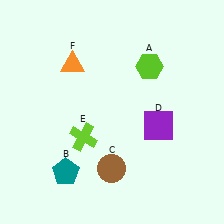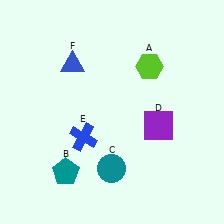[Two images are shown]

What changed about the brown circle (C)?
In Image 1, C is brown. In Image 2, it changed to teal.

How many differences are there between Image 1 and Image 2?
There are 3 differences between the two images.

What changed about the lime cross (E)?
In Image 1, E is lime. In Image 2, it changed to blue.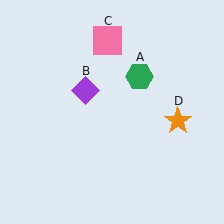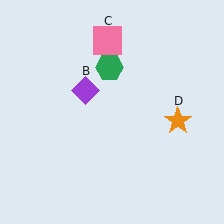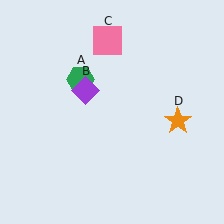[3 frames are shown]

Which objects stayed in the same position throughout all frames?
Purple diamond (object B) and pink square (object C) and orange star (object D) remained stationary.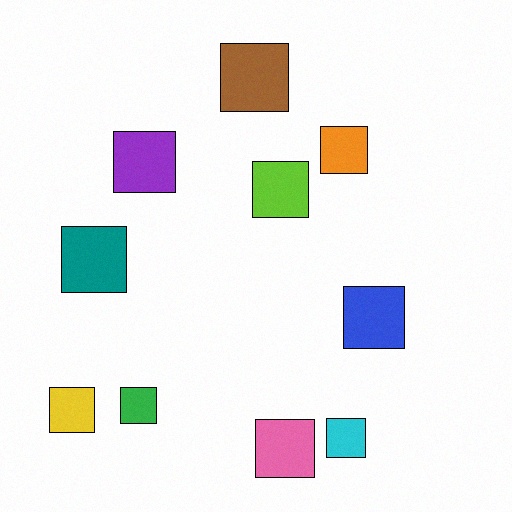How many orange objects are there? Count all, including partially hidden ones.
There is 1 orange object.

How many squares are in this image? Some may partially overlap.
There are 10 squares.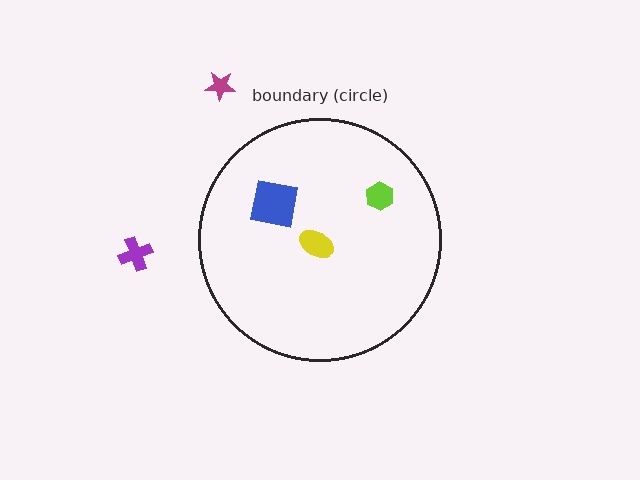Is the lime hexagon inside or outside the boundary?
Inside.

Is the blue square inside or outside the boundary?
Inside.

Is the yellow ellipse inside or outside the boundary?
Inside.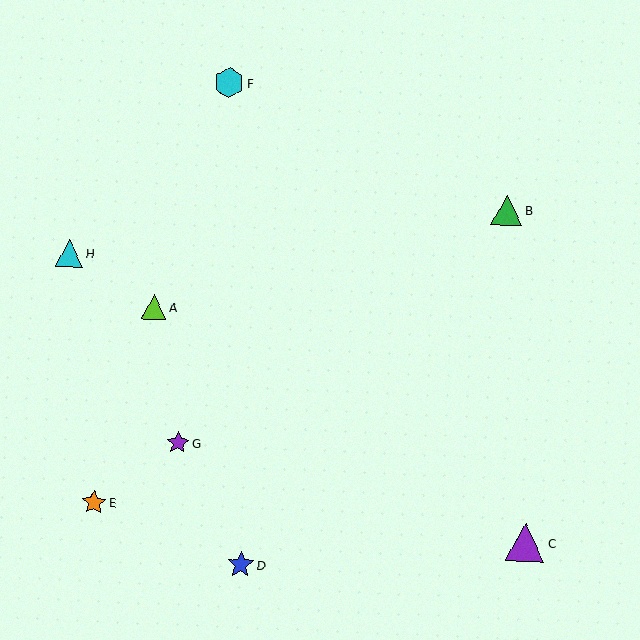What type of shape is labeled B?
Shape B is a green triangle.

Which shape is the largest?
The purple triangle (labeled C) is the largest.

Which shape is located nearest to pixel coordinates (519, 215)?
The green triangle (labeled B) at (507, 210) is nearest to that location.